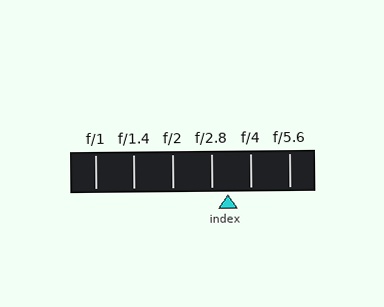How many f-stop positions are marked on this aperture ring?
There are 6 f-stop positions marked.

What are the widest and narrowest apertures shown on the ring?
The widest aperture shown is f/1 and the narrowest is f/5.6.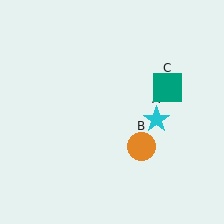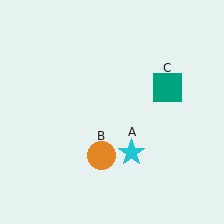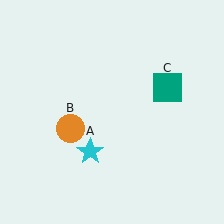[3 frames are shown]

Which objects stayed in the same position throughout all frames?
Teal square (object C) remained stationary.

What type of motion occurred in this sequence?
The cyan star (object A), orange circle (object B) rotated clockwise around the center of the scene.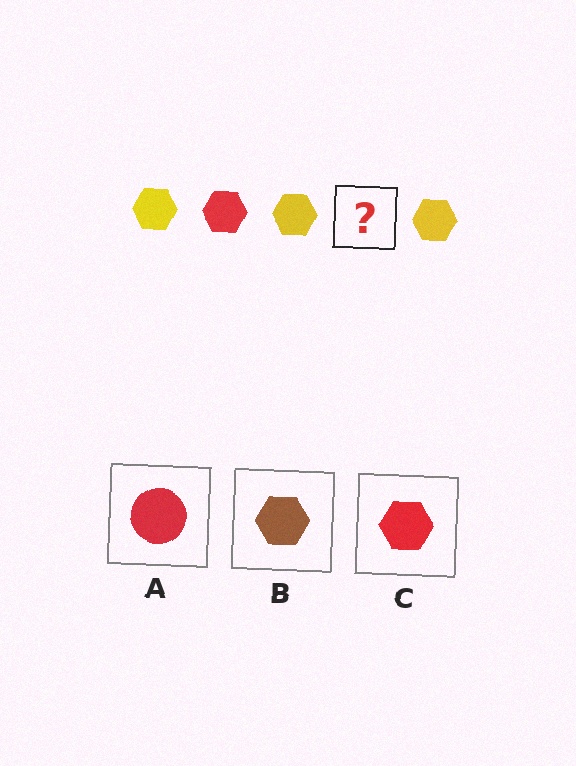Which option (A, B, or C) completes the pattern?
C.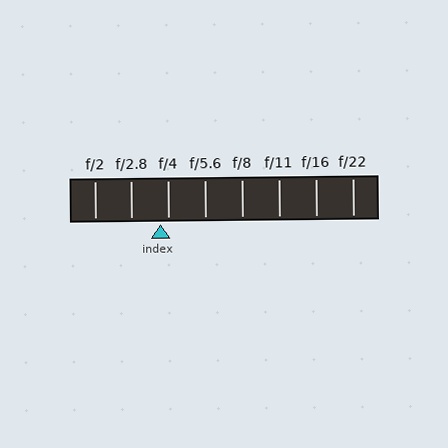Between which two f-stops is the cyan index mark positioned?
The index mark is between f/2.8 and f/4.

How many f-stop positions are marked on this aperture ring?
There are 8 f-stop positions marked.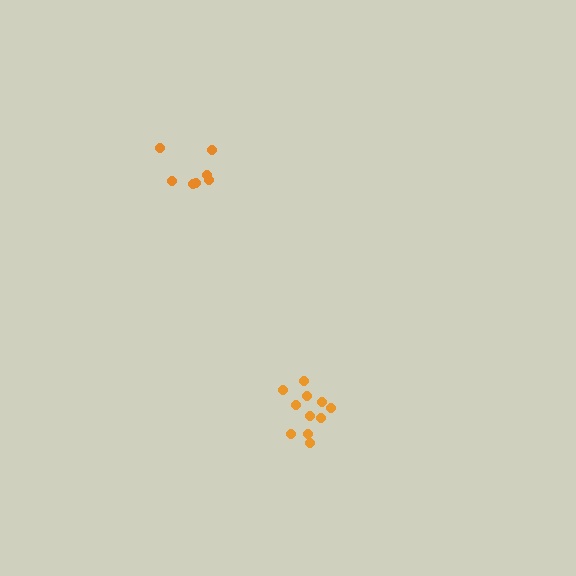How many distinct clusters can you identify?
There are 2 distinct clusters.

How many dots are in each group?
Group 1: 7 dots, Group 2: 11 dots (18 total).